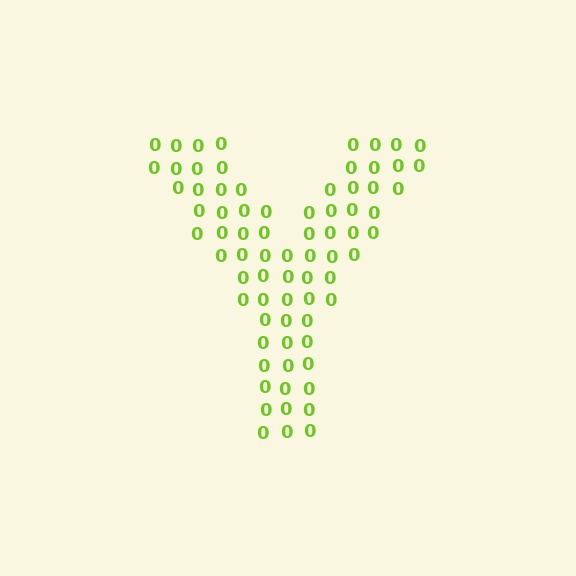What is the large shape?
The large shape is the letter Y.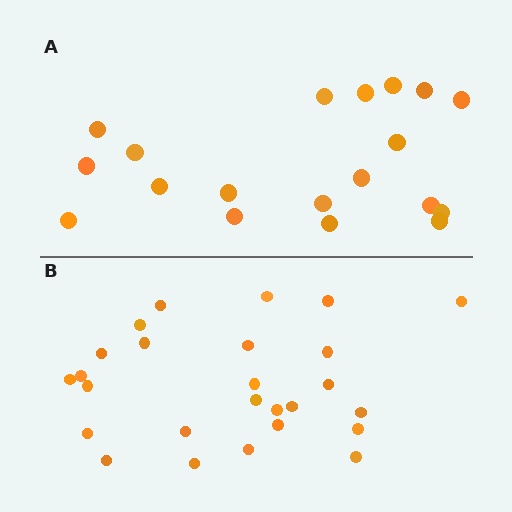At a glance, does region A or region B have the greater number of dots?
Region B (the bottom region) has more dots.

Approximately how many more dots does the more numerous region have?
Region B has roughly 8 or so more dots than region A.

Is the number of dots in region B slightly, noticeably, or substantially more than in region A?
Region B has noticeably more, but not dramatically so. The ratio is roughly 1.4 to 1.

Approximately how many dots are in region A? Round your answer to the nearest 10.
About 20 dots. (The exact count is 19, which rounds to 20.)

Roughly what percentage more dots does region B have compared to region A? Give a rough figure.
About 35% more.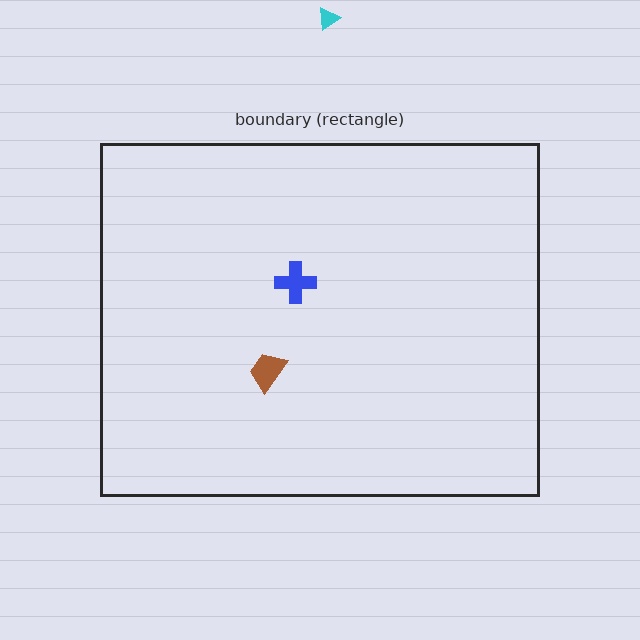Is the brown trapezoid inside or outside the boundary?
Inside.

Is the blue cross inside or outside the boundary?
Inside.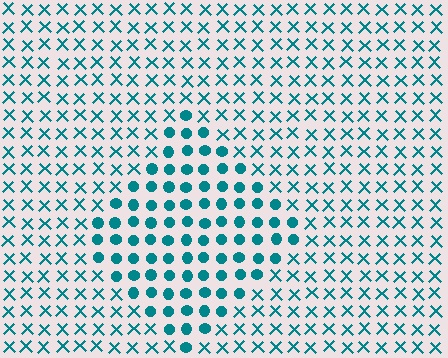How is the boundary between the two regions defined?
The boundary is defined by a change in element shape: circles inside vs. X marks outside. All elements share the same color and spacing.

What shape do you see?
I see a diamond.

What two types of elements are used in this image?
The image uses circles inside the diamond region and X marks outside it.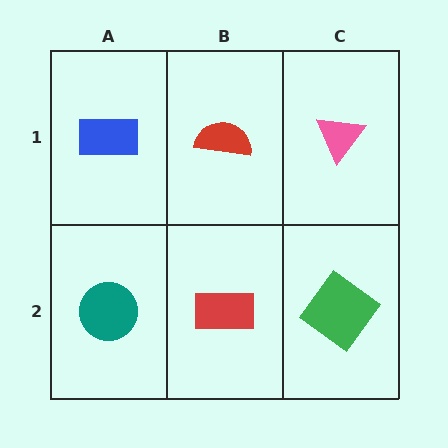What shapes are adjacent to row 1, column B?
A red rectangle (row 2, column B), a blue rectangle (row 1, column A), a pink triangle (row 1, column C).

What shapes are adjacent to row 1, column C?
A green diamond (row 2, column C), a red semicircle (row 1, column B).